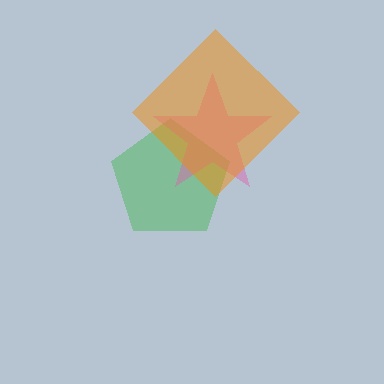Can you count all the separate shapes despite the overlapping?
Yes, there are 3 separate shapes.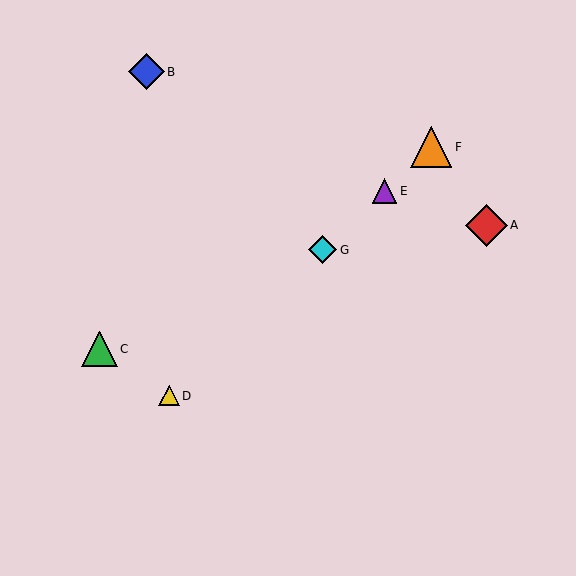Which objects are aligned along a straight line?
Objects D, E, F, G are aligned along a straight line.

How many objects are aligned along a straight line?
4 objects (D, E, F, G) are aligned along a straight line.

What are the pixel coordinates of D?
Object D is at (169, 396).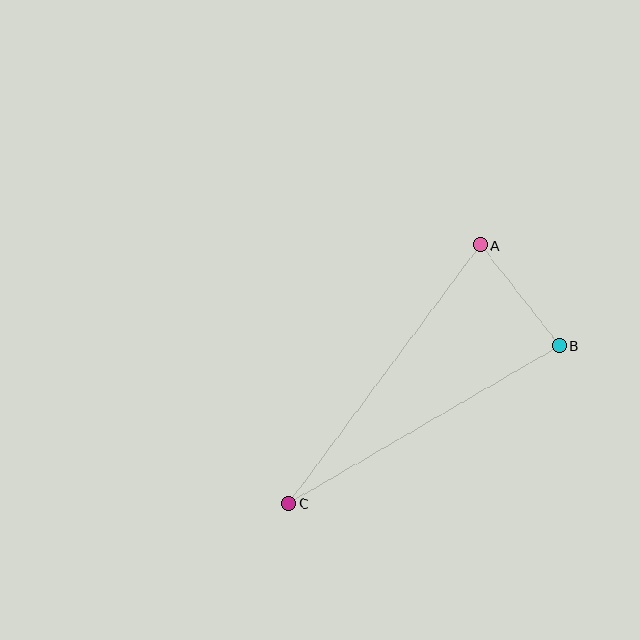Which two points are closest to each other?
Points A and B are closest to each other.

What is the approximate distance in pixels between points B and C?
The distance between B and C is approximately 313 pixels.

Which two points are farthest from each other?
Points A and C are farthest from each other.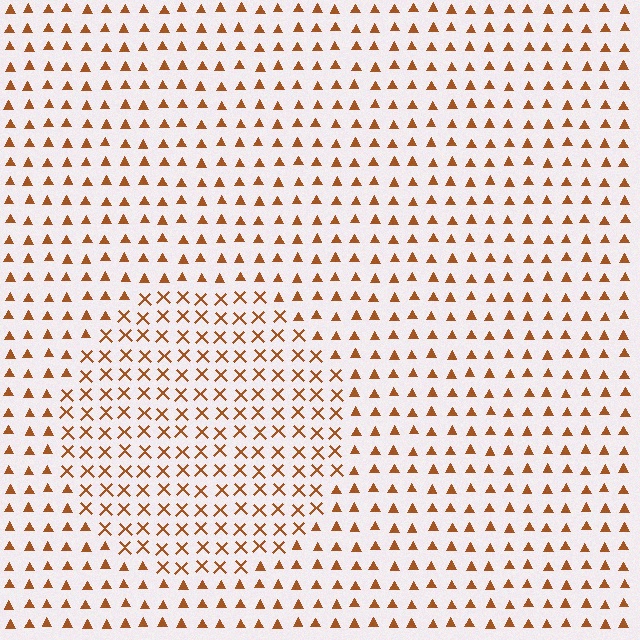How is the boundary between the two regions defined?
The boundary is defined by a change in element shape: X marks inside vs. triangles outside. All elements share the same color and spacing.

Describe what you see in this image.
The image is filled with small brown elements arranged in a uniform grid. A circle-shaped region contains X marks, while the surrounding area contains triangles. The boundary is defined purely by the change in element shape.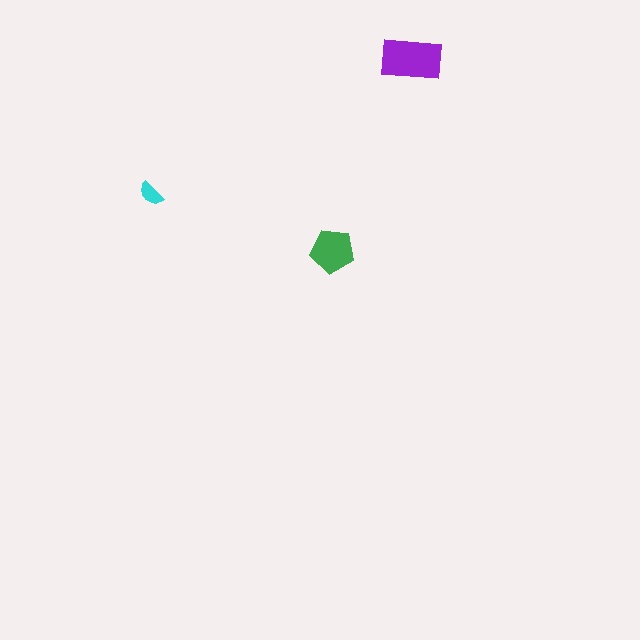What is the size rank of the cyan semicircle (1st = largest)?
3rd.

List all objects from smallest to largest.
The cyan semicircle, the green pentagon, the purple rectangle.